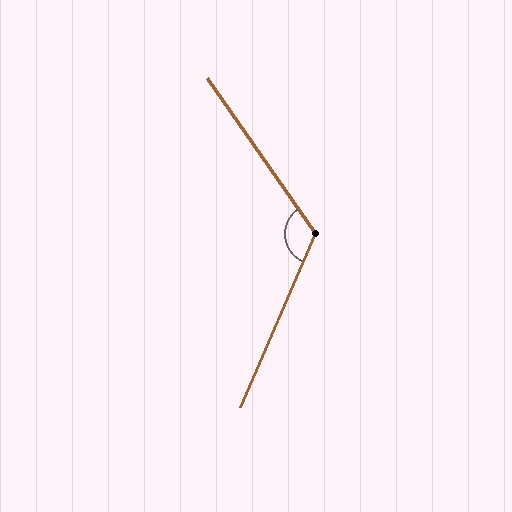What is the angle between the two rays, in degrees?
Approximately 122 degrees.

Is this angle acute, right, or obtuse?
It is obtuse.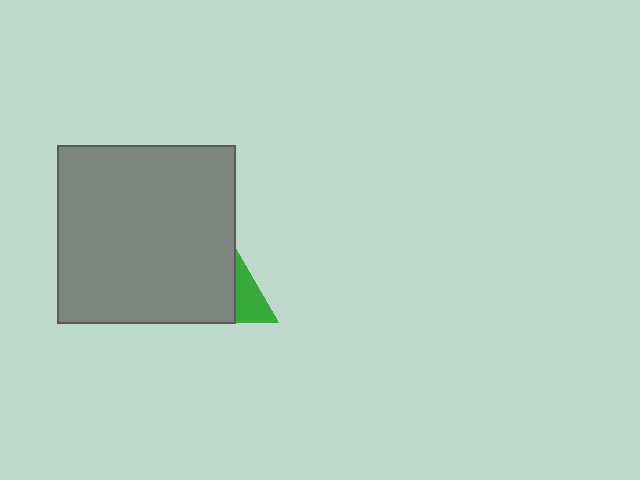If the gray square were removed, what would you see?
You would see the complete green triangle.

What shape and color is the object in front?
The object in front is a gray square.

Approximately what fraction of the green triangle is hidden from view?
Roughly 64% of the green triangle is hidden behind the gray square.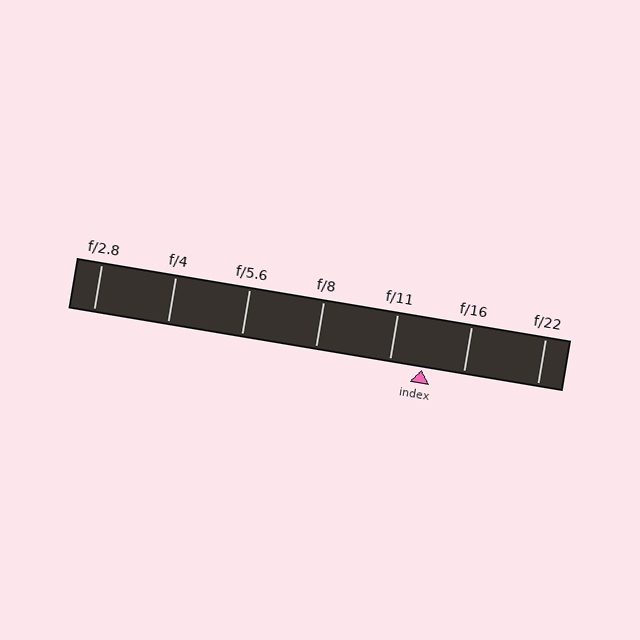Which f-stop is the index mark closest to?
The index mark is closest to f/11.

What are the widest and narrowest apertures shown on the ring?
The widest aperture shown is f/2.8 and the narrowest is f/22.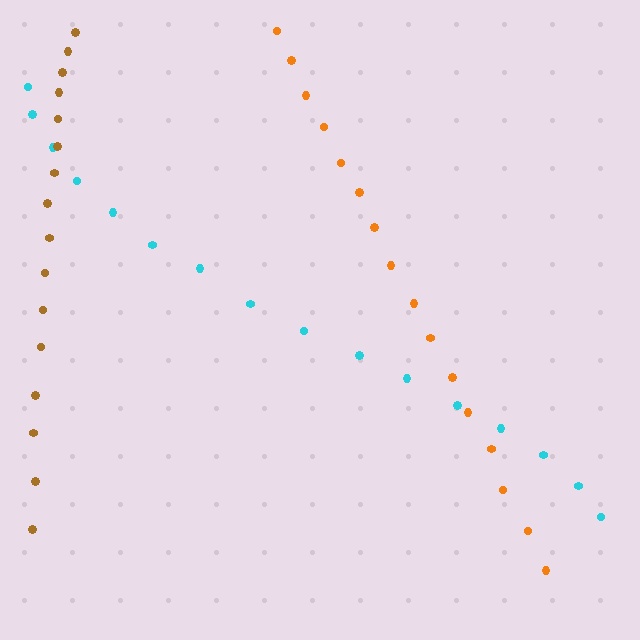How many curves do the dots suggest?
There are 3 distinct paths.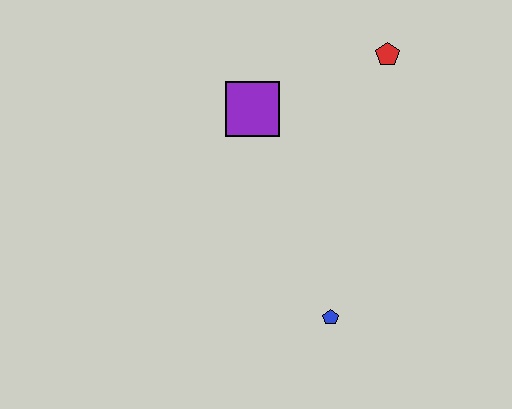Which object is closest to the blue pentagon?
The purple square is closest to the blue pentagon.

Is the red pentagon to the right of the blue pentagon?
Yes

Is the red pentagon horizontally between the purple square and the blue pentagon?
No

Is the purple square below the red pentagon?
Yes